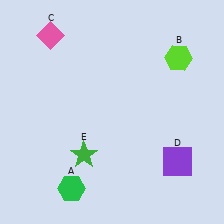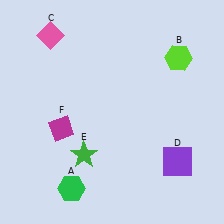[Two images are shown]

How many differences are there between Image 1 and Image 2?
There is 1 difference between the two images.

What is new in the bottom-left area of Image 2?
A magenta diamond (F) was added in the bottom-left area of Image 2.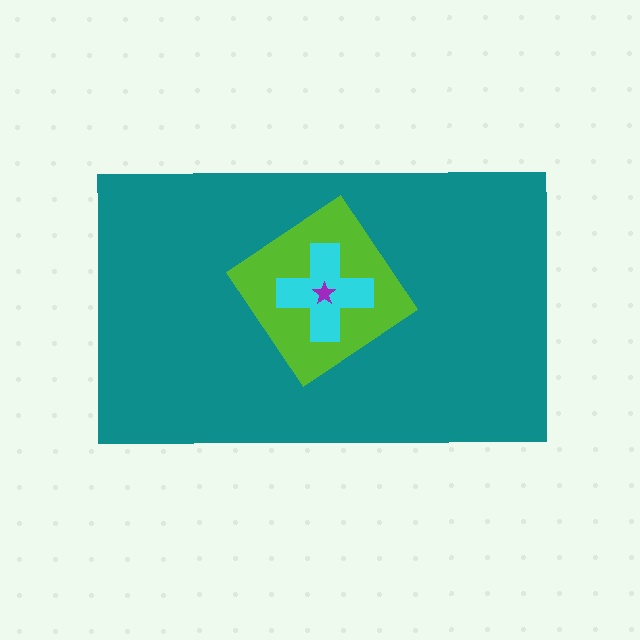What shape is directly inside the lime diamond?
The cyan cross.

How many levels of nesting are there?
4.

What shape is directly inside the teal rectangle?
The lime diamond.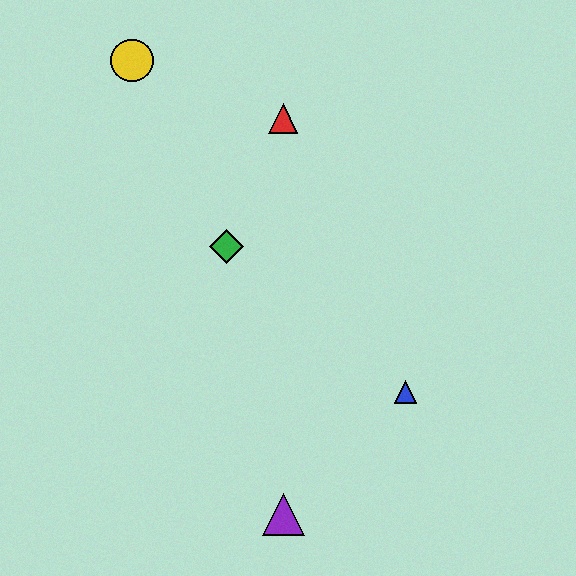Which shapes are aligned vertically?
The red triangle, the purple triangle are aligned vertically.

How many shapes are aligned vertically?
2 shapes (the red triangle, the purple triangle) are aligned vertically.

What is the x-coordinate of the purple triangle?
The purple triangle is at x≈283.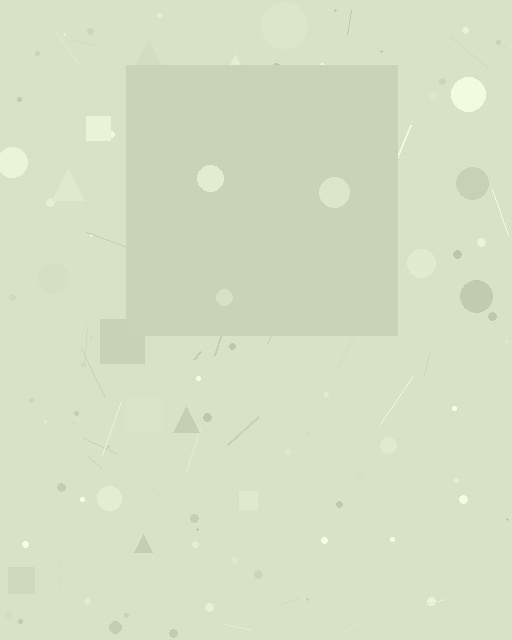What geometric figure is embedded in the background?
A square is embedded in the background.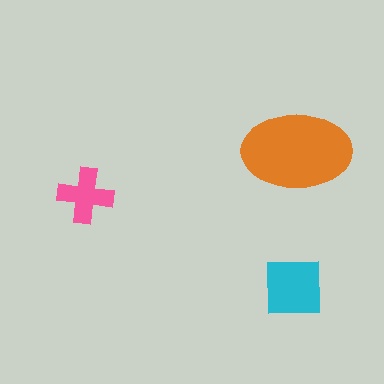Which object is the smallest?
The pink cross.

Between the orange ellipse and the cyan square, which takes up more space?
The orange ellipse.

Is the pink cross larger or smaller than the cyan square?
Smaller.